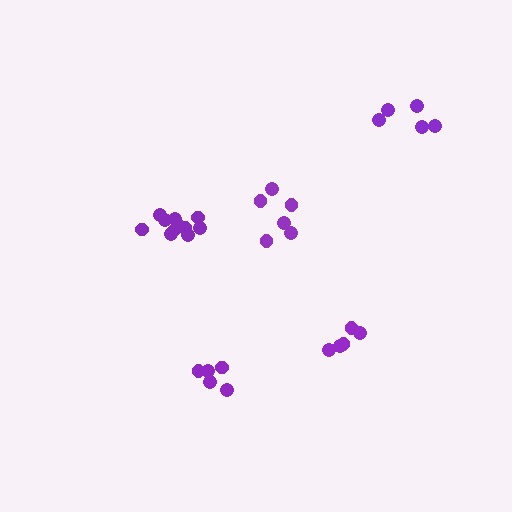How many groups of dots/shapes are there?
There are 5 groups.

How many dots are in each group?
Group 1: 11 dots, Group 2: 6 dots, Group 3: 5 dots, Group 4: 5 dots, Group 5: 5 dots (32 total).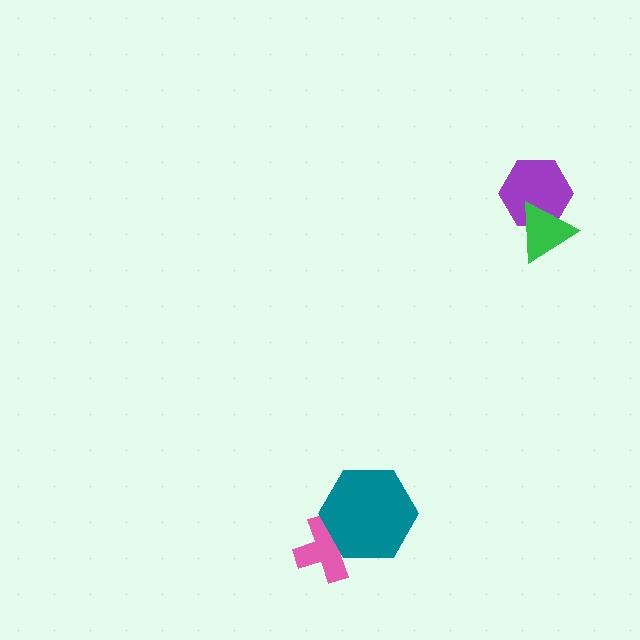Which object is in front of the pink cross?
The teal hexagon is in front of the pink cross.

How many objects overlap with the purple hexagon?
1 object overlaps with the purple hexagon.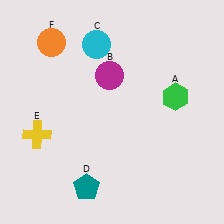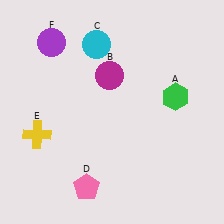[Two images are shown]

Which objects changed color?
D changed from teal to pink. F changed from orange to purple.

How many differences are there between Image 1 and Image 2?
There are 2 differences between the two images.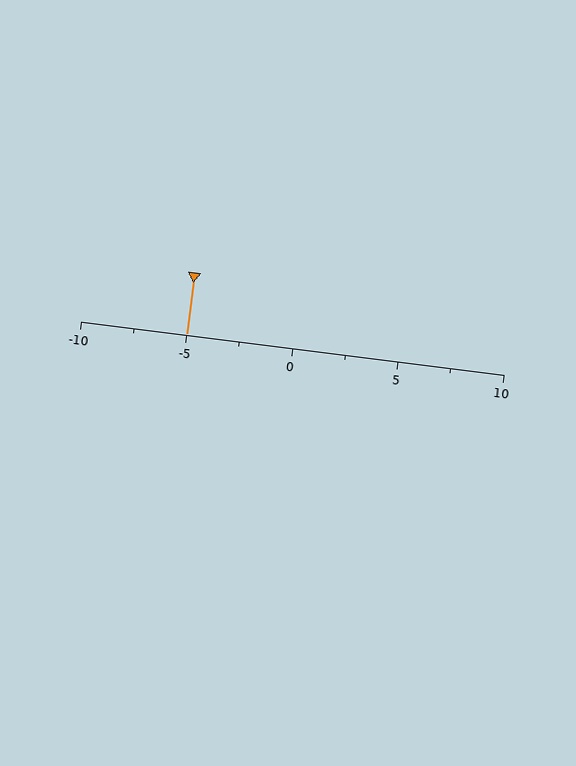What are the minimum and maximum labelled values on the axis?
The axis runs from -10 to 10.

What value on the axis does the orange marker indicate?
The marker indicates approximately -5.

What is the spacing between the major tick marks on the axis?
The major ticks are spaced 5 apart.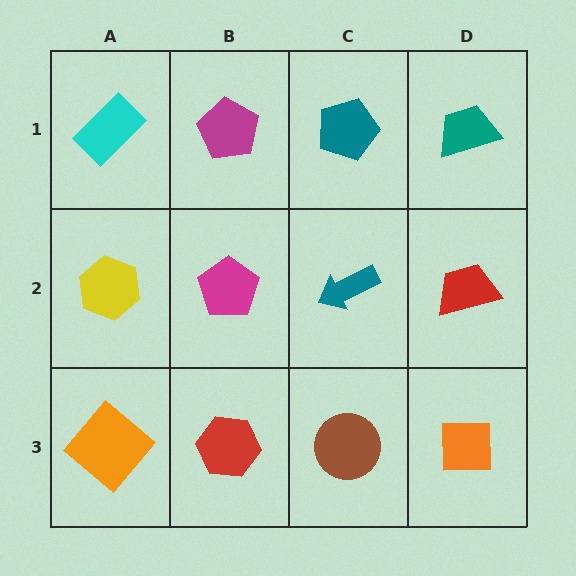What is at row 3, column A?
An orange diamond.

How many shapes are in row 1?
4 shapes.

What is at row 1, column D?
A teal trapezoid.